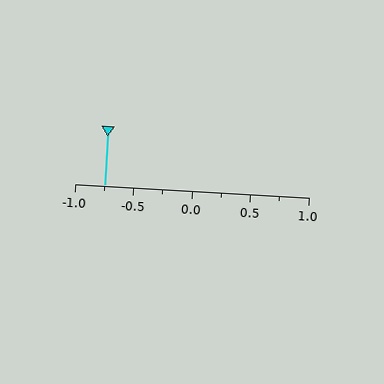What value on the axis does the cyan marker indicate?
The marker indicates approximately -0.75.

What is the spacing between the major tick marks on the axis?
The major ticks are spaced 0.5 apart.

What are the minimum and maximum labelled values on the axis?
The axis runs from -1.0 to 1.0.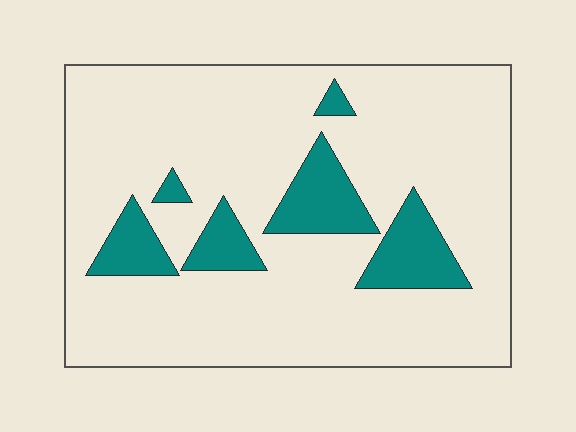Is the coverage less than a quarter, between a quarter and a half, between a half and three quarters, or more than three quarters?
Less than a quarter.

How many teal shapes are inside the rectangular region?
6.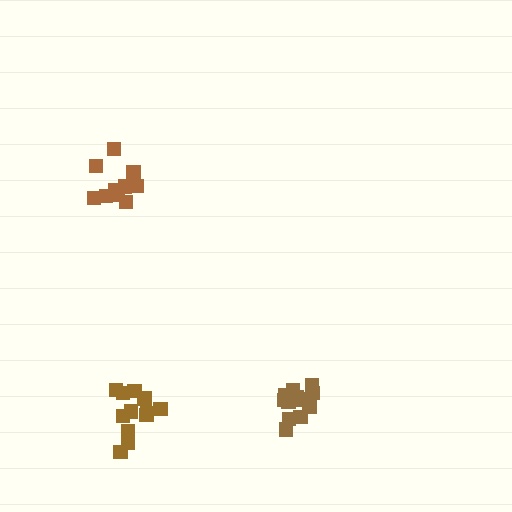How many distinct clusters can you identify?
There are 3 distinct clusters.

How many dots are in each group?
Group 1: 13 dots, Group 2: 12 dots, Group 3: 11 dots (36 total).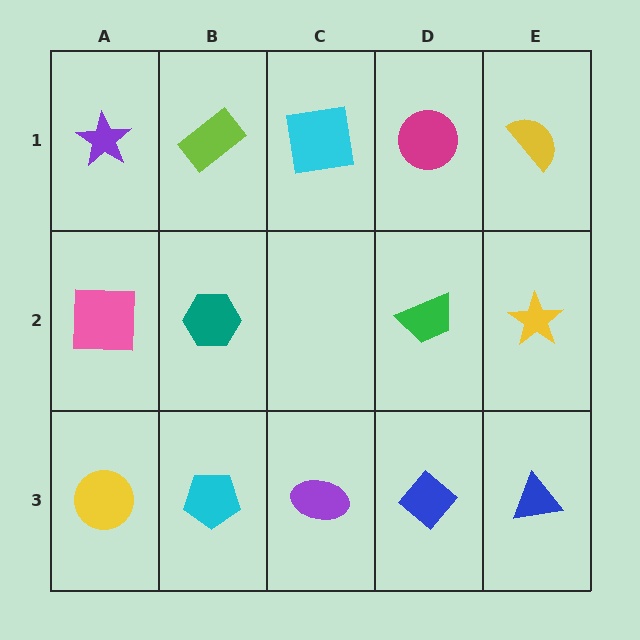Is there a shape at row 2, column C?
No, that cell is empty.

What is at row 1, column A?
A purple star.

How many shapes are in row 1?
5 shapes.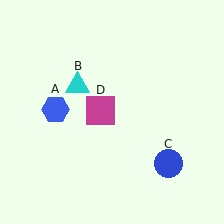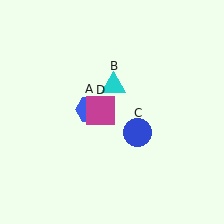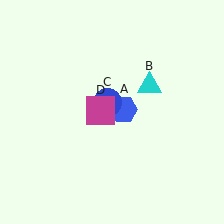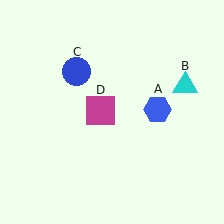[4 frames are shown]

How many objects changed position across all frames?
3 objects changed position: blue hexagon (object A), cyan triangle (object B), blue circle (object C).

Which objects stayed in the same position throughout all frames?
Magenta square (object D) remained stationary.